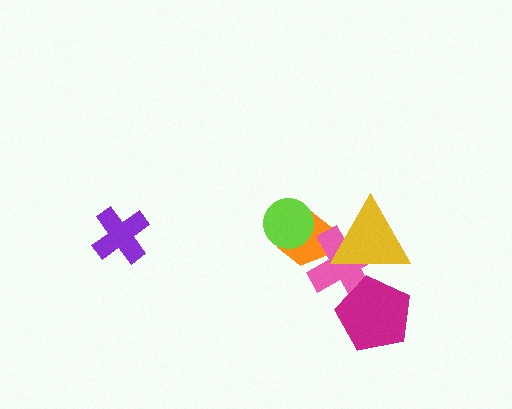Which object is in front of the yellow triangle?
The magenta pentagon is in front of the yellow triangle.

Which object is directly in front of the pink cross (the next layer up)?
The yellow triangle is directly in front of the pink cross.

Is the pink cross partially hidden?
Yes, it is partially covered by another shape.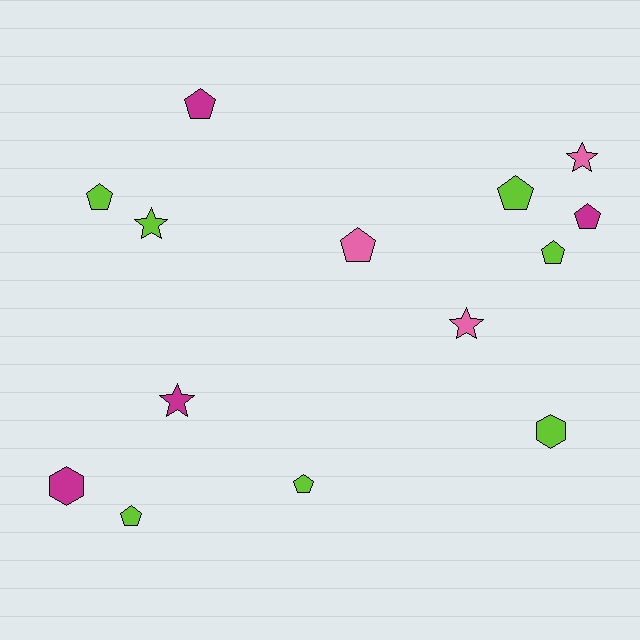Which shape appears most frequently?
Pentagon, with 8 objects.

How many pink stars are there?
There are 2 pink stars.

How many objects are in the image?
There are 14 objects.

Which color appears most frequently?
Lime, with 7 objects.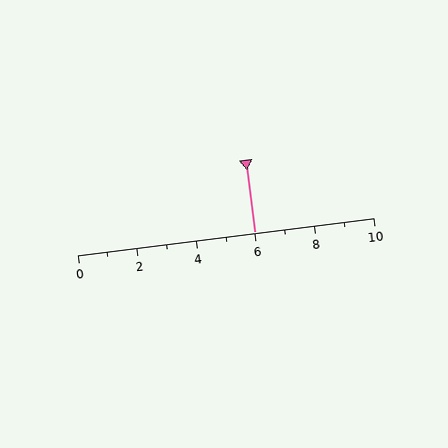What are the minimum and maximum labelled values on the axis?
The axis runs from 0 to 10.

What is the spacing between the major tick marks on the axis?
The major ticks are spaced 2 apart.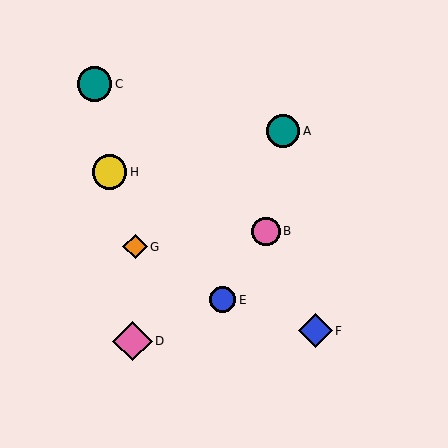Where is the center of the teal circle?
The center of the teal circle is at (283, 131).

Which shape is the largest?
The pink diamond (labeled D) is the largest.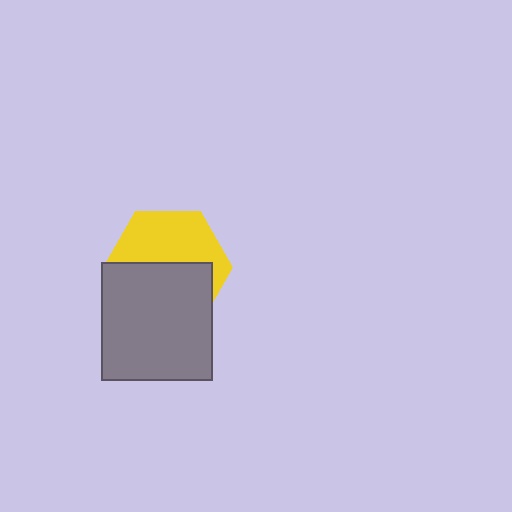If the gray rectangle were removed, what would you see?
You would see the complete yellow hexagon.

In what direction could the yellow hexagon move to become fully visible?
The yellow hexagon could move up. That would shift it out from behind the gray rectangle entirely.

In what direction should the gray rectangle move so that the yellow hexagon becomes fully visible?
The gray rectangle should move down. That is the shortest direction to clear the overlap and leave the yellow hexagon fully visible.